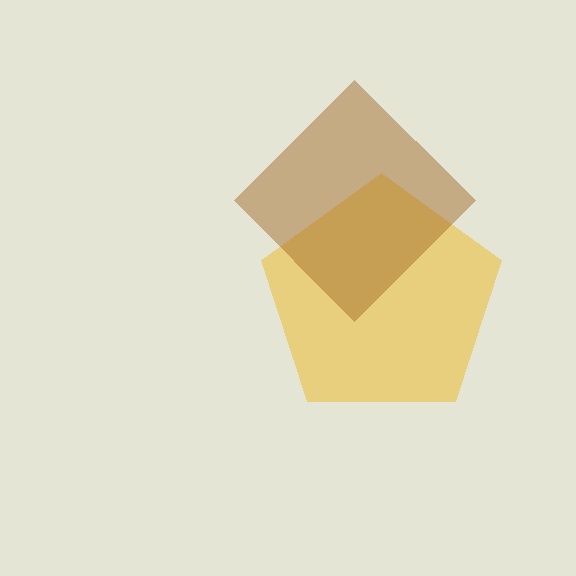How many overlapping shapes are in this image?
There are 2 overlapping shapes in the image.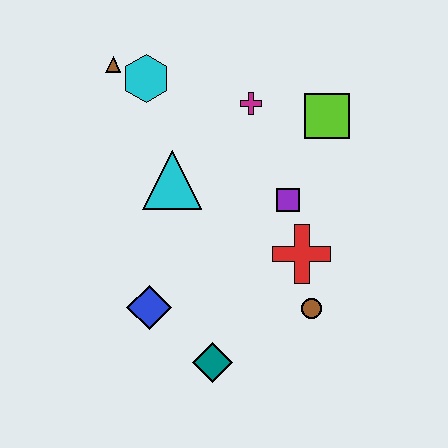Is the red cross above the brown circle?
Yes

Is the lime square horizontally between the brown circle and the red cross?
No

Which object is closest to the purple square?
The red cross is closest to the purple square.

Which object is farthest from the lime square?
The teal diamond is farthest from the lime square.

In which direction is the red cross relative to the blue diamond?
The red cross is to the right of the blue diamond.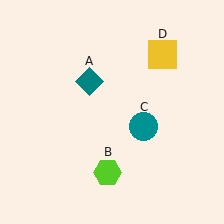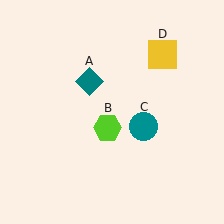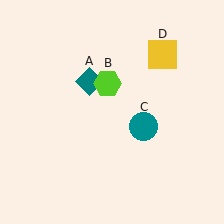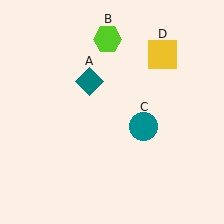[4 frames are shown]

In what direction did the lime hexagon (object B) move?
The lime hexagon (object B) moved up.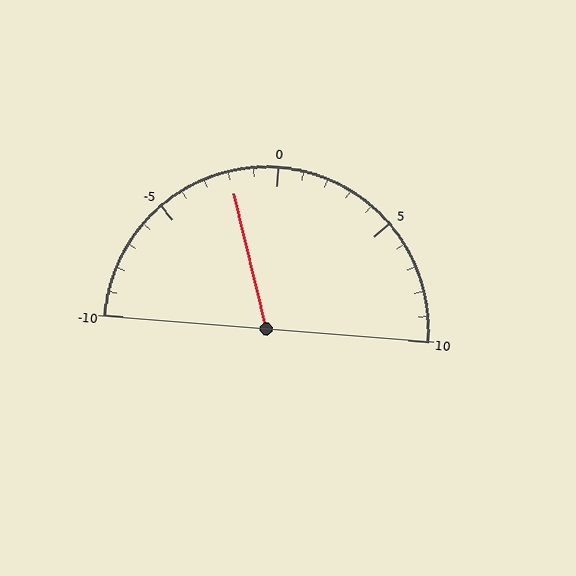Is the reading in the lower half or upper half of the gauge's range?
The reading is in the lower half of the range (-10 to 10).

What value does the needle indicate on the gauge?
The needle indicates approximately -2.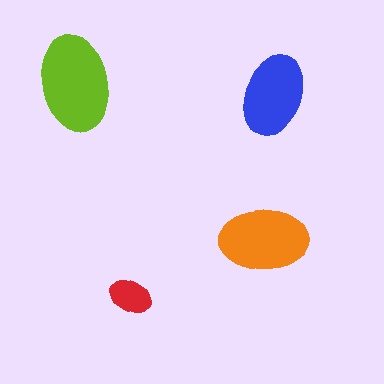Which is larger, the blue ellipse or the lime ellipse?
The lime one.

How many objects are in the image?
There are 4 objects in the image.